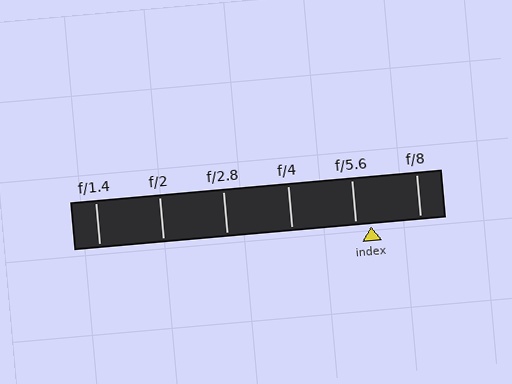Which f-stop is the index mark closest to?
The index mark is closest to f/5.6.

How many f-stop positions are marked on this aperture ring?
There are 6 f-stop positions marked.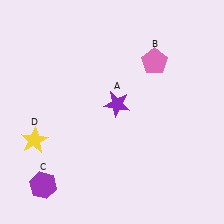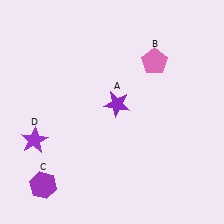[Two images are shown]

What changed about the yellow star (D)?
In Image 1, D is yellow. In Image 2, it changed to purple.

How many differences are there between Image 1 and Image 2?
There is 1 difference between the two images.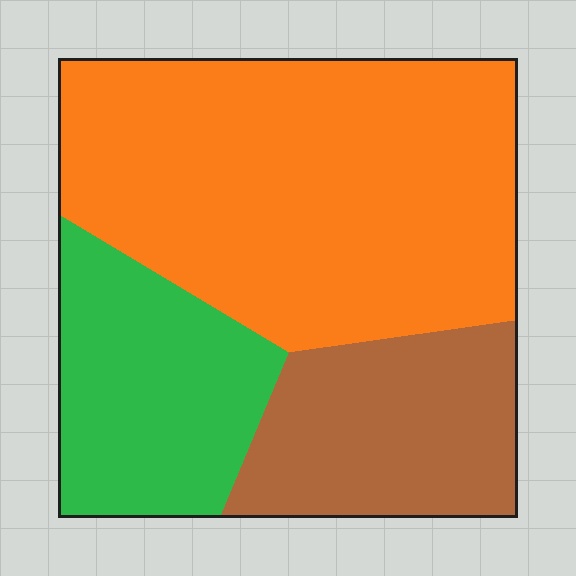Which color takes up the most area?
Orange, at roughly 55%.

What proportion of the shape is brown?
Brown covers roughly 20% of the shape.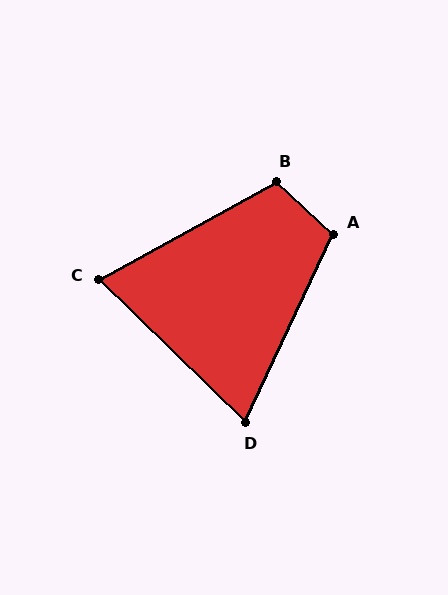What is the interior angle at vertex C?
Approximately 73 degrees (acute).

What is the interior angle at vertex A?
Approximately 107 degrees (obtuse).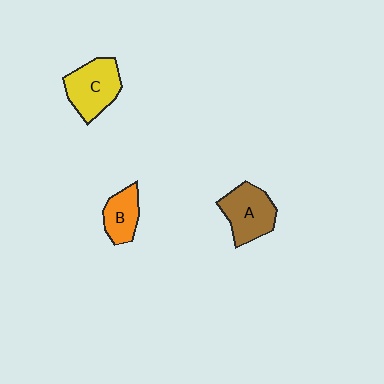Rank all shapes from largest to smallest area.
From largest to smallest: C (yellow), A (brown), B (orange).